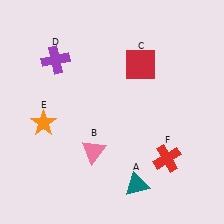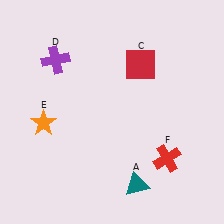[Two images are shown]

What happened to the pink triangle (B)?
The pink triangle (B) was removed in Image 2. It was in the bottom-left area of Image 1.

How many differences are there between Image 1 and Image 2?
There is 1 difference between the two images.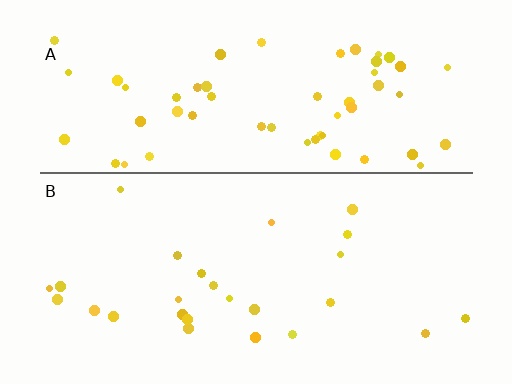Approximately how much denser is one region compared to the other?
Approximately 2.3× — region A over region B.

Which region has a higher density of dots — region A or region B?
A (the top).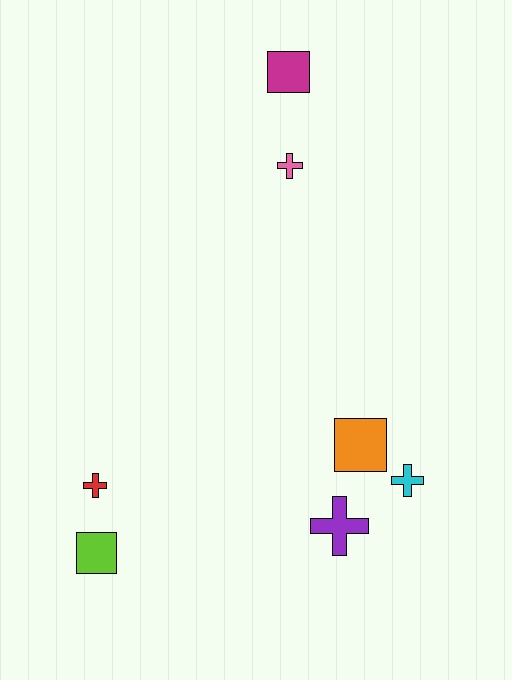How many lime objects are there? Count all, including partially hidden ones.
There is 1 lime object.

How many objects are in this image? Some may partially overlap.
There are 7 objects.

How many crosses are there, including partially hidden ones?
There are 4 crosses.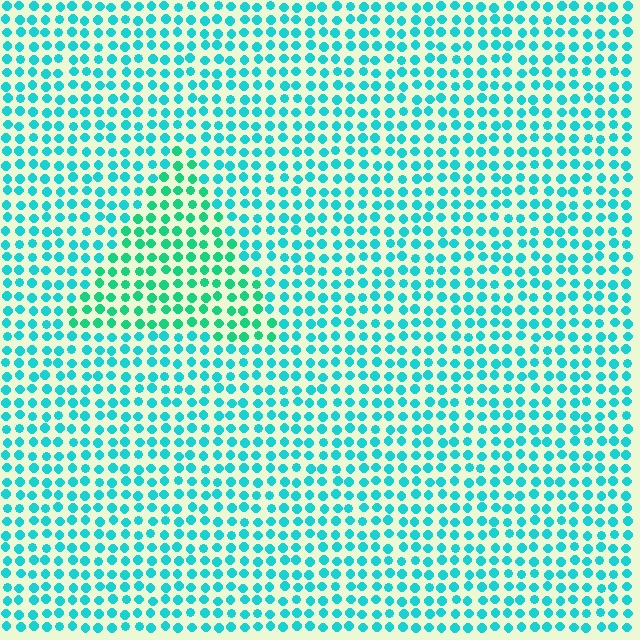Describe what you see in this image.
The image is filled with small cyan elements in a uniform arrangement. A triangle-shaped region is visible where the elements are tinted to a slightly different hue, forming a subtle color boundary.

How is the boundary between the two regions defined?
The boundary is defined purely by a slight shift in hue (about 27 degrees). Spacing, size, and orientation are identical on both sides.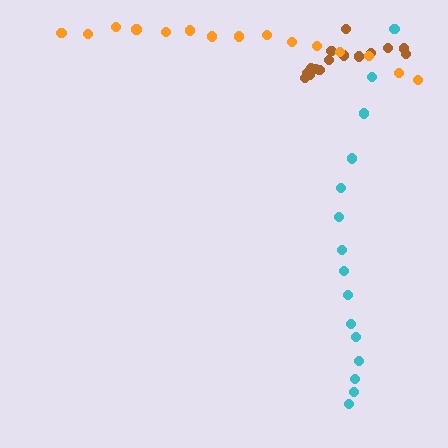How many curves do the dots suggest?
There are 3 distinct paths.